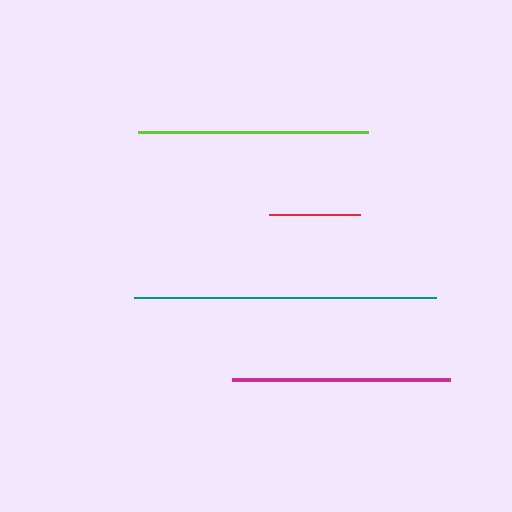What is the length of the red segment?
The red segment is approximately 91 pixels long.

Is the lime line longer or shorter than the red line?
The lime line is longer than the red line.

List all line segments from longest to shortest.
From longest to shortest: teal, lime, magenta, red.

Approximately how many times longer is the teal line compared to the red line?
The teal line is approximately 3.3 times the length of the red line.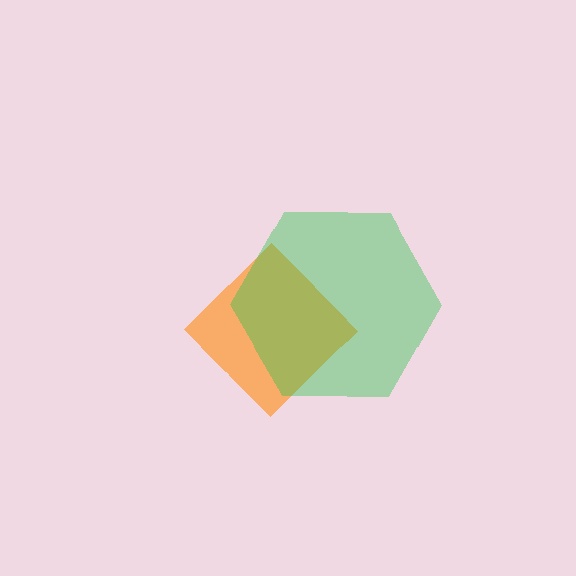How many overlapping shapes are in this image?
There are 2 overlapping shapes in the image.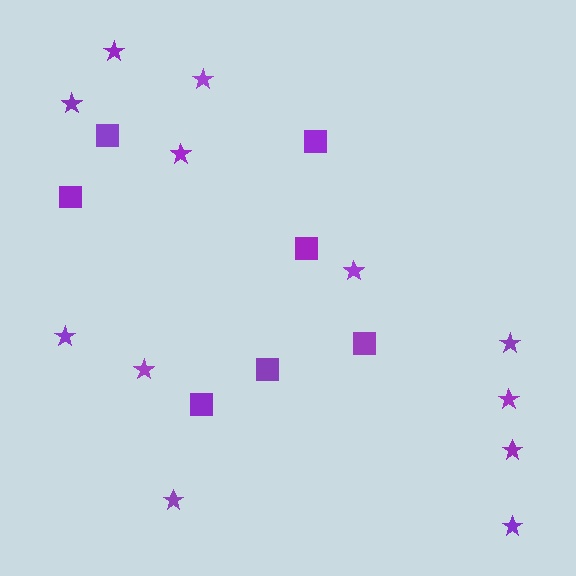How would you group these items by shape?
There are 2 groups: one group of squares (7) and one group of stars (12).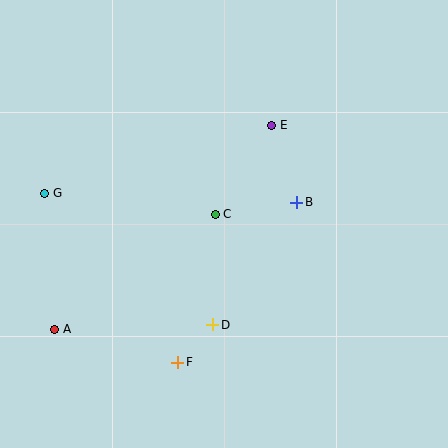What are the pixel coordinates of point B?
Point B is at (297, 202).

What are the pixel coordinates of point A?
Point A is at (55, 329).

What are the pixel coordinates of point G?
Point G is at (45, 194).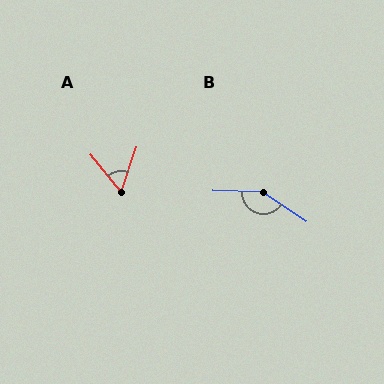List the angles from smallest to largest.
A (58°), B (148°).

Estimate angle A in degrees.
Approximately 58 degrees.